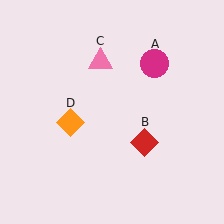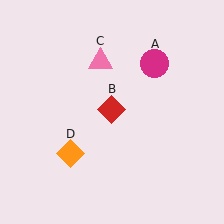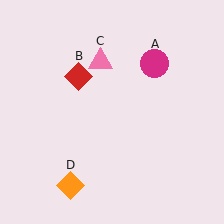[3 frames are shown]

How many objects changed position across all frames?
2 objects changed position: red diamond (object B), orange diamond (object D).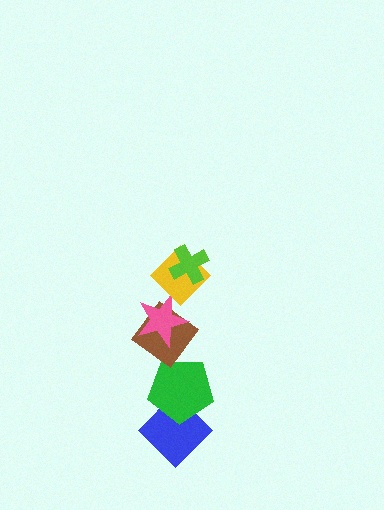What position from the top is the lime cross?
The lime cross is 1st from the top.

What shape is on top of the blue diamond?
The green pentagon is on top of the blue diamond.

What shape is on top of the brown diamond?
The pink star is on top of the brown diamond.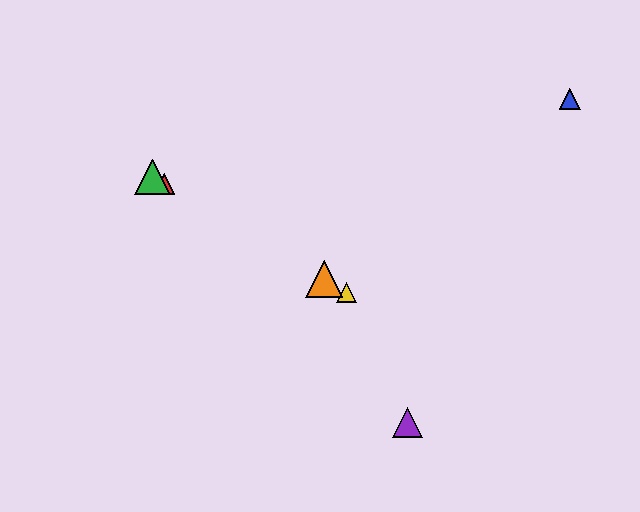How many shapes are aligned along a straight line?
4 shapes (the red triangle, the green triangle, the yellow triangle, the orange triangle) are aligned along a straight line.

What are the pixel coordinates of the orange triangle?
The orange triangle is at (324, 279).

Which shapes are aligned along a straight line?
The red triangle, the green triangle, the yellow triangle, the orange triangle are aligned along a straight line.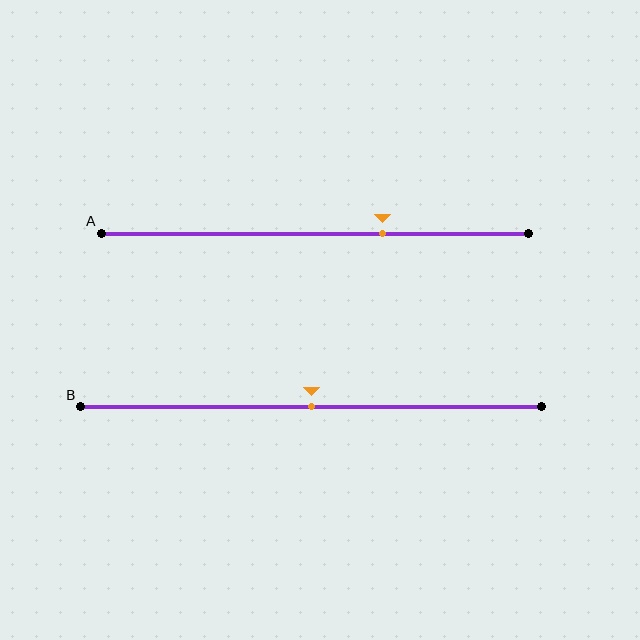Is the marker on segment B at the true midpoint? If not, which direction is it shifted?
Yes, the marker on segment B is at the true midpoint.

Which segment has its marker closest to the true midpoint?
Segment B has its marker closest to the true midpoint.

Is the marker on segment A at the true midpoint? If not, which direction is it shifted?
No, the marker on segment A is shifted to the right by about 16% of the segment length.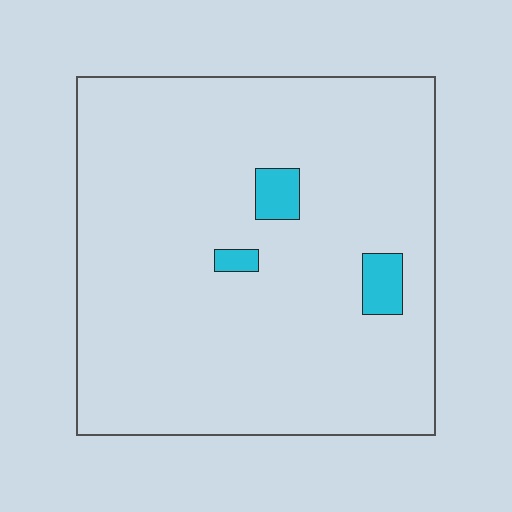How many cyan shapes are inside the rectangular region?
3.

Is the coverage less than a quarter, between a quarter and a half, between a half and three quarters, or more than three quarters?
Less than a quarter.